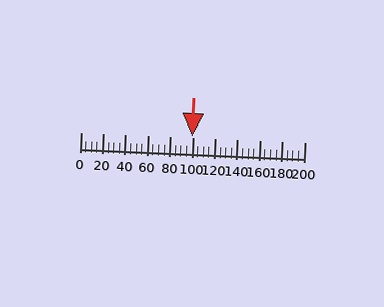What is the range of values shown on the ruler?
The ruler shows values from 0 to 200.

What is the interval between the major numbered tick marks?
The major tick marks are spaced 20 units apart.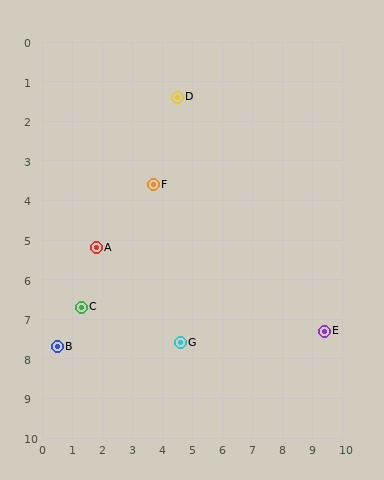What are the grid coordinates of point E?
Point E is at approximately (9.4, 7.3).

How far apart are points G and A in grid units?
Points G and A are about 3.7 grid units apart.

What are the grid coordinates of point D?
Point D is at approximately (4.5, 1.4).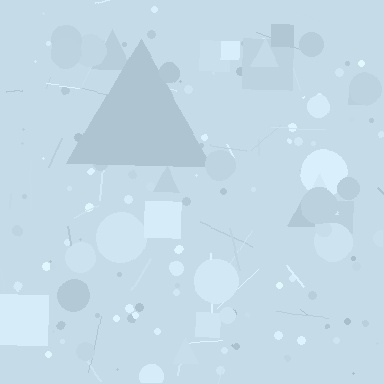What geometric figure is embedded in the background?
A triangle is embedded in the background.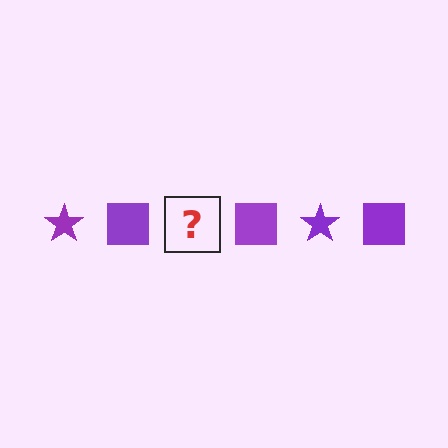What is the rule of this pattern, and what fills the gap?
The rule is that the pattern cycles through star, square shapes in purple. The gap should be filled with a purple star.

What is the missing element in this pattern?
The missing element is a purple star.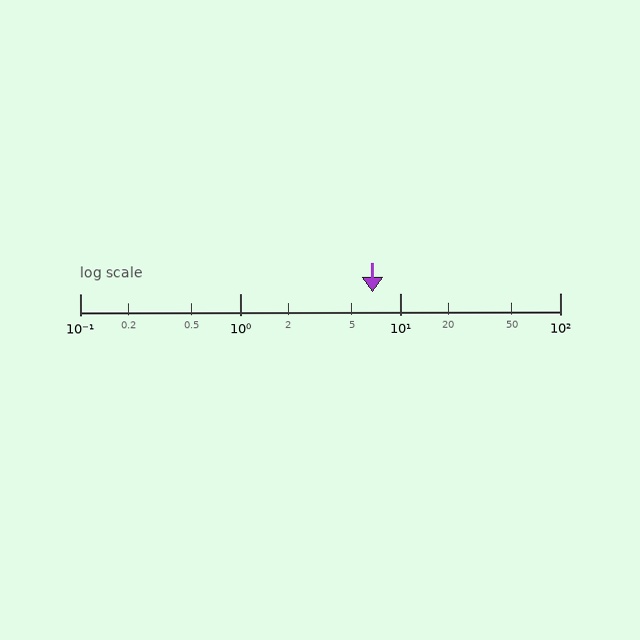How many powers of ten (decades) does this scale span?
The scale spans 3 decades, from 0.1 to 100.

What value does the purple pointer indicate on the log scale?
The pointer indicates approximately 6.7.